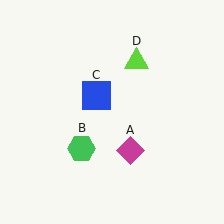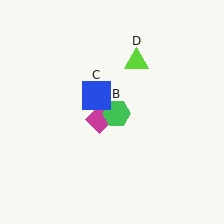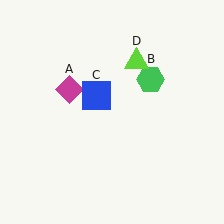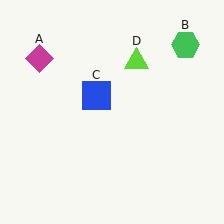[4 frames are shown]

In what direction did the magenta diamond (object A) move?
The magenta diamond (object A) moved up and to the left.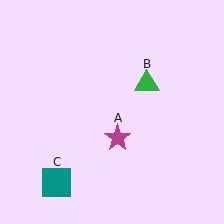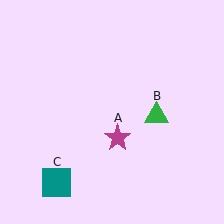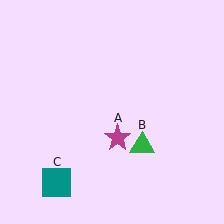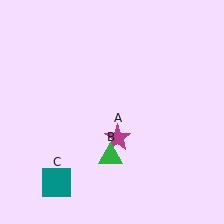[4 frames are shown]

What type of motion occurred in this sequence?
The green triangle (object B) rotated clockwise around the center of the scene.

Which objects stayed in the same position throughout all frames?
Magenta star (object A) and teal square (object C) remained stationary.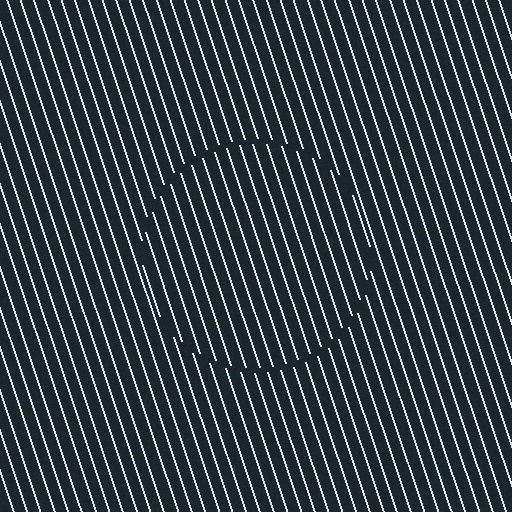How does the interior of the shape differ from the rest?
The interior of the shape contains the same grating, shifted by half a period — the contour is defined by the phase discontinuity where line-ends from the inner and outer gratings abut.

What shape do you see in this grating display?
An illusory circle. The interior of the shape contains the same grating, shifted by half a period — the contour is defined by the phase discontinuity where line-ends from the inner and outer gratings abut.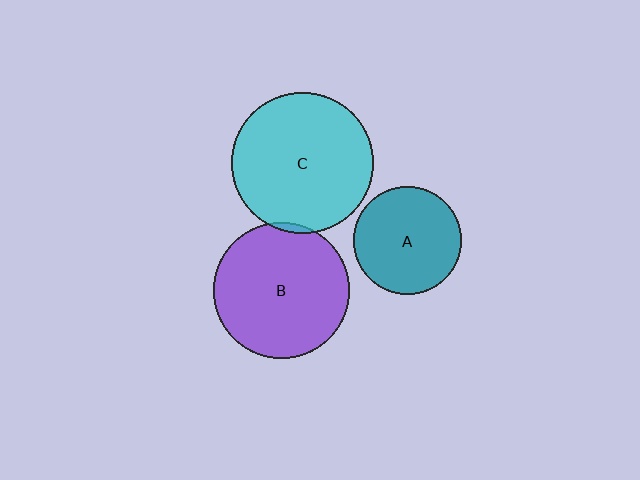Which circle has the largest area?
Circle C (cyan).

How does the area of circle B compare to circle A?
Approximately 1.6 times.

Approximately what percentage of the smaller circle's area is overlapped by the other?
Approximately 5%.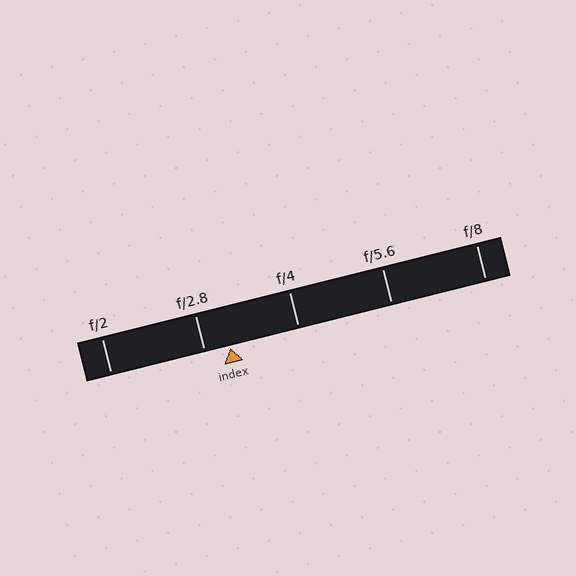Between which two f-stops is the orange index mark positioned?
The index mark is between f/2.8 and f/4.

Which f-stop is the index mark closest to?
The index mark is closest to f/2.8.